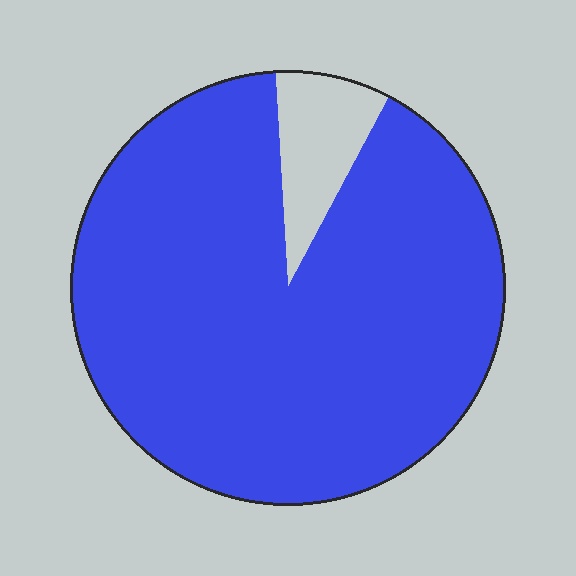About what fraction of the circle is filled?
About nine tenths (9/10).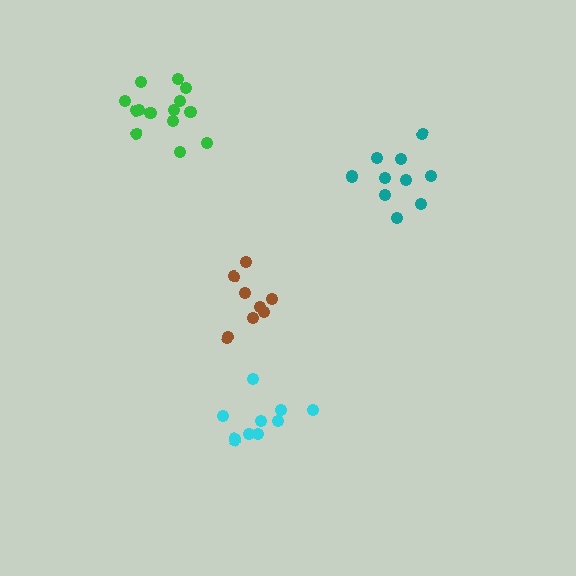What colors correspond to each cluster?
The clusters are colored: brown, teal, cyan, green.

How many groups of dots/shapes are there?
There are 4 groups.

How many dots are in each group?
Group 1: 8 dots, Group 2: 10 dots, Group 3: 10 dots, Group 4: 14 dots (42 total).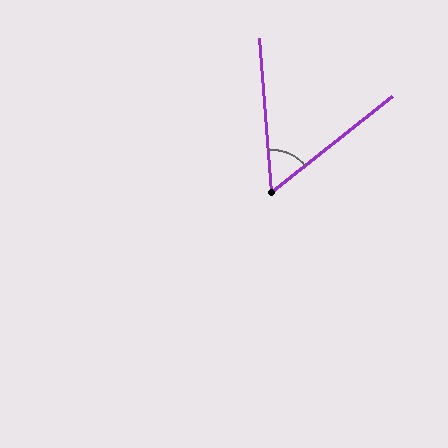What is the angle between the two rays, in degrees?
Approximately 56 degrees.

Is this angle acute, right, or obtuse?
It is acute.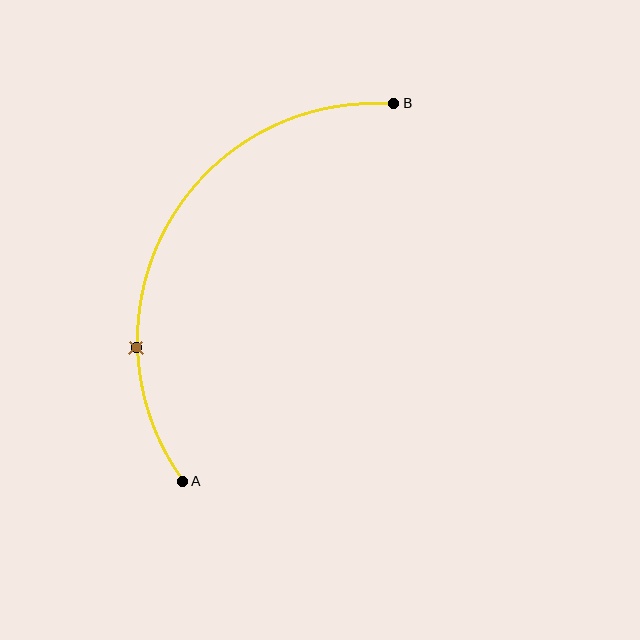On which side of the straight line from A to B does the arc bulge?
The arc bulges to the left of the straight line connecting A and B.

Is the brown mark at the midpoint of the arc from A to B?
No. The brown mark lies on the arc but is closer to endpoint A. The arc midpoint would be at the point on the curve equidistant along the arc from both A and B.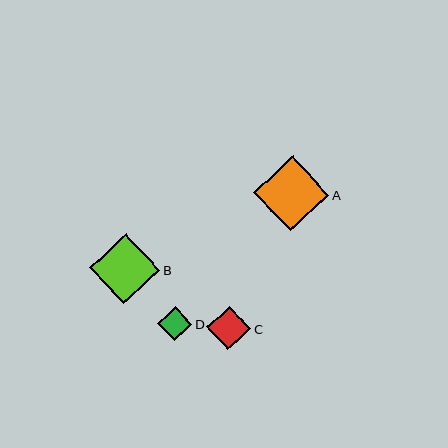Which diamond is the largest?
Diamond A is the largest with a size of approximately 75 pixels.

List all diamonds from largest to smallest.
From largest to smallest: A, B, C, D.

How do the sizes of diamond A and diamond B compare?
Diamond A and diamond B are approximately the same size.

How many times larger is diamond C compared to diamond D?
Diamond C is approximately 1.3 times the size of diamond D.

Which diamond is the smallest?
Diamond D is the smallest with a size of approximately 34 pixels.